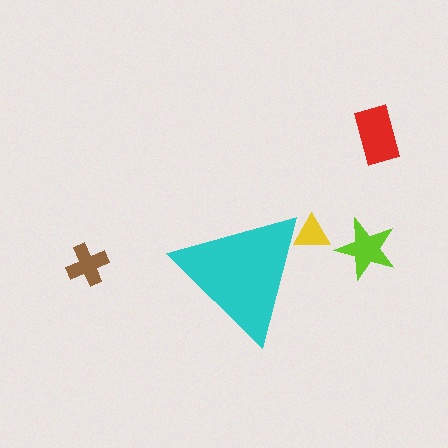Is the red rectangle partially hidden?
No, the red rectangle is fully visible.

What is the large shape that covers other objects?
A cyan triangle.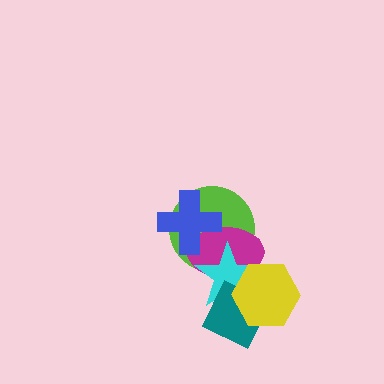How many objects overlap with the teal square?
2 objects overlap with the teal square.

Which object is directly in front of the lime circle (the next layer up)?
The magenta ellipse is directly in front of the lime circle.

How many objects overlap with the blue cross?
2 objects overlap with the blue cross.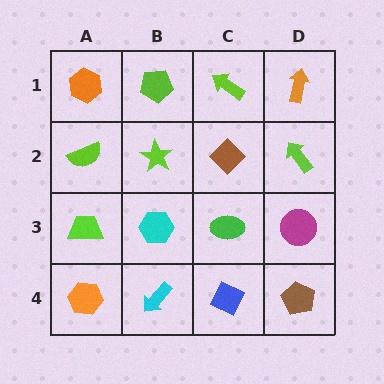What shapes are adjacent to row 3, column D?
A lime arrow (row 2, column D), a brown pentagon (row 4, column D), a green ellipse (row 3, column C).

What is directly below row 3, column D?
A brown pentagon.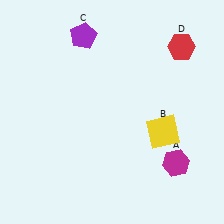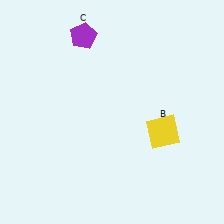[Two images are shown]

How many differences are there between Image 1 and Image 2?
There are 2 differences between the two images.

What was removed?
The magenta hexagon (A), the red hexagon (D) were removed in Image 2.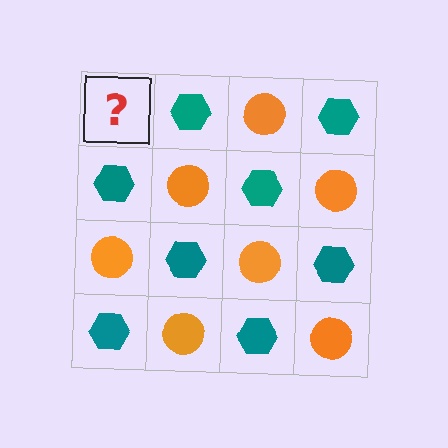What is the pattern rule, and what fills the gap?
The rule is that it alternates orange circle and teal hexagon in a checkerboard pattern. The gap should be filled with an orange circle.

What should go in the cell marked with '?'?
The missing cell should contain an orange circle.